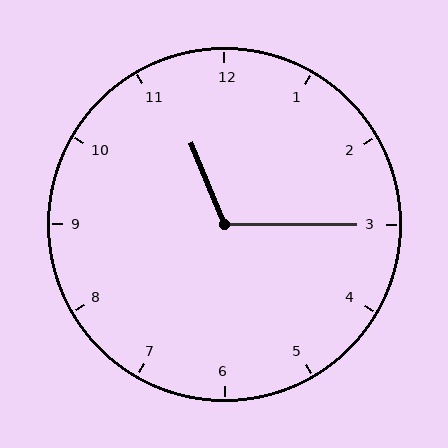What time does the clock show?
11:15.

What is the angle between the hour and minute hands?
Approximately 112 degrees.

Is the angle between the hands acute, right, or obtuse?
It is obtuse.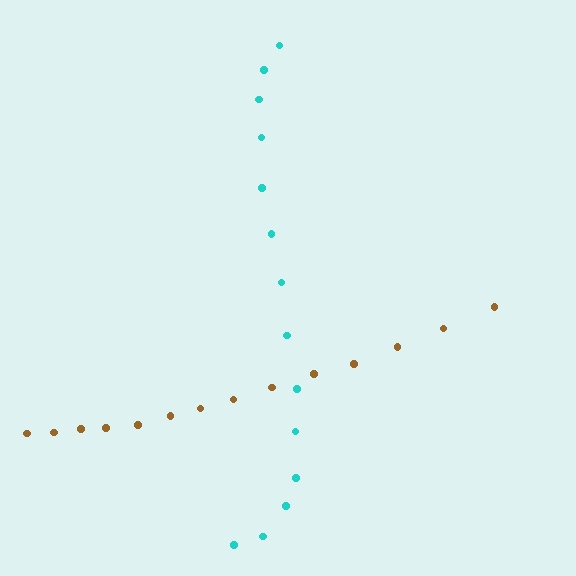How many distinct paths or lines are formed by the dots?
There are 2 distinct paths.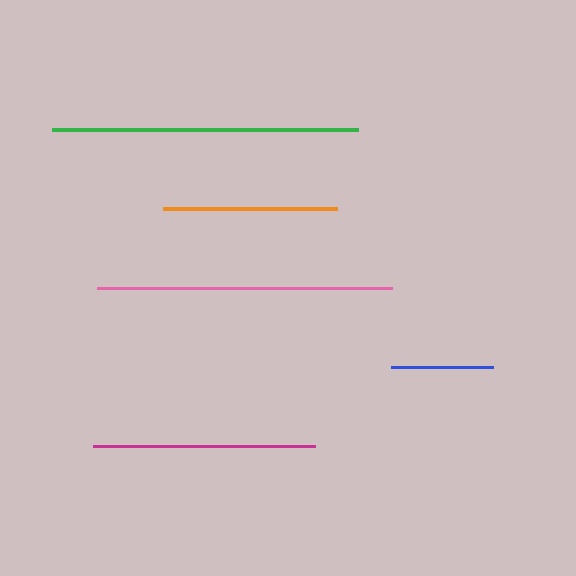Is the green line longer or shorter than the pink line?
The green line is longer than the pink line.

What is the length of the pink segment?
The pink segment is approximately 295 pixels long.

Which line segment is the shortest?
The blue line is the shortest at approximately 102 pixels.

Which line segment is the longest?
The green line is the longest at approximately 306 pixels.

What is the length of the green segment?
The green segment is approximately 306 pixels long.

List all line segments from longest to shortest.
From longest to shortest: green, pink, magenta, orange, blue.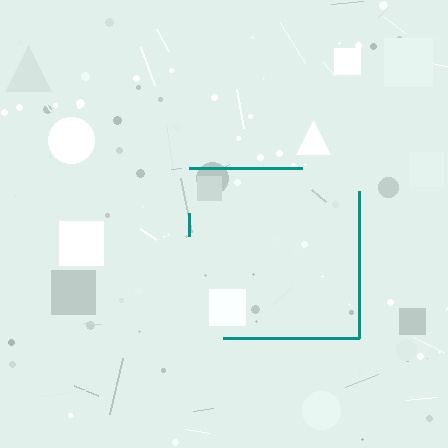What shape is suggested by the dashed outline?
The dashed outline suggests a square.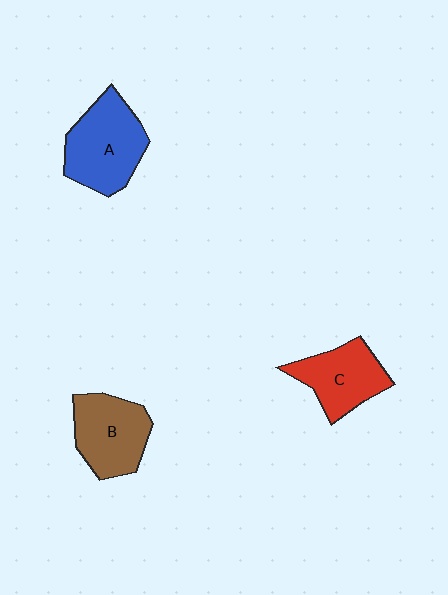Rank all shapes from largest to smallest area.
From largest to smallest: A (blue), B (brown), C (red).